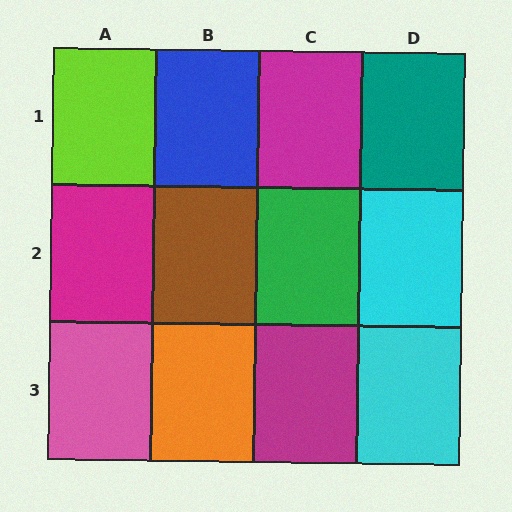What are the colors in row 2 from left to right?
Magenta, brown, green, cyan.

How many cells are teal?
1 cell is teal.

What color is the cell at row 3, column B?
Orange.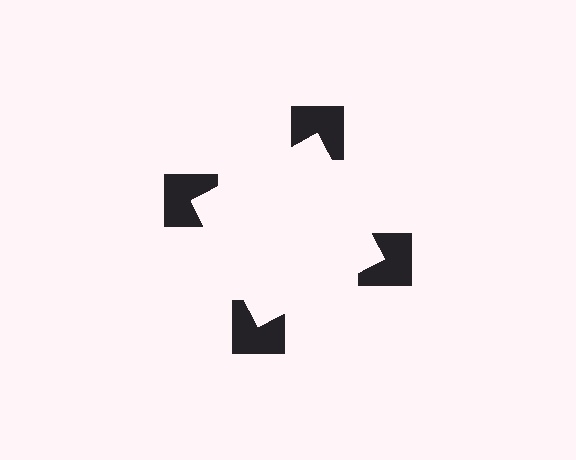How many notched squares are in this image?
There are 4 — one at each vertex of the illusory square.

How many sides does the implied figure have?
4 sides.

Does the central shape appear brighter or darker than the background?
It typically appears slightly brighter than the background, even though no actual brightness change is drawn.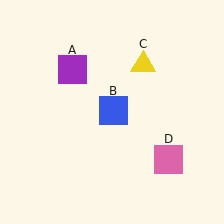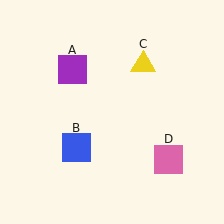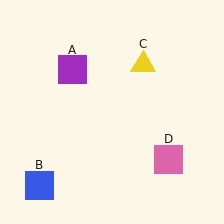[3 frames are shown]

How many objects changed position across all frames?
1 object changed position: blue square (object B).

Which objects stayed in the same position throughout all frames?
Purple square (object A) and yellow triangle (object C) and pink square (object D) remained stationary.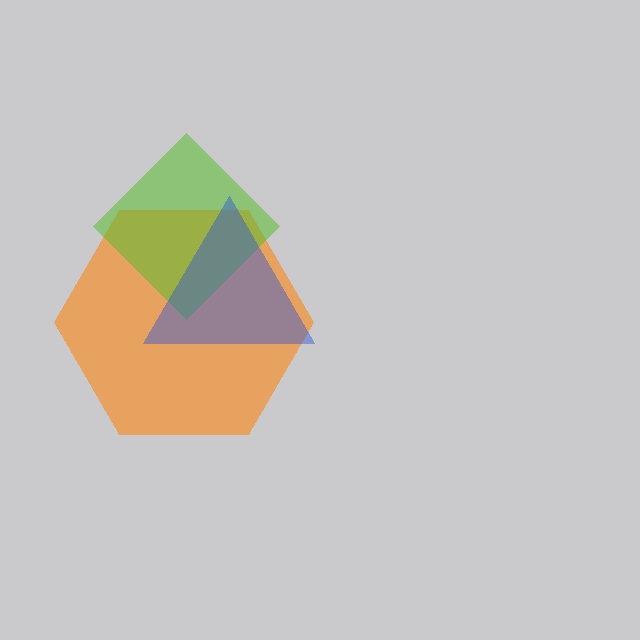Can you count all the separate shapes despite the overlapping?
Yes, there are 3 separate shapes.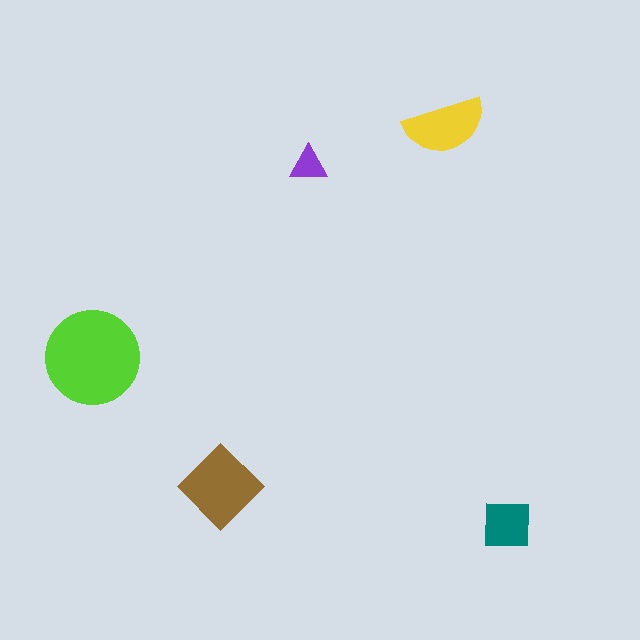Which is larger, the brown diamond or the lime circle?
The lime circle.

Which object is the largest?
The lime circle.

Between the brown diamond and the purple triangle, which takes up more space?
The brown diamond.